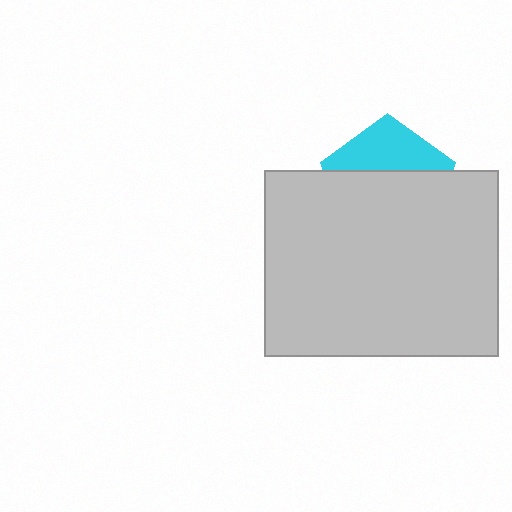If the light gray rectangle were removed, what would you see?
You would see the complete cyan pentagon.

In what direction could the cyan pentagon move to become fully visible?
The cyan pentagon could move up. That would shift it out from behind the light gray rectangle entirely.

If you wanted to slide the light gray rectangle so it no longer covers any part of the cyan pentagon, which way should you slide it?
Slide it down — that is the most direct way to separate the two shapes.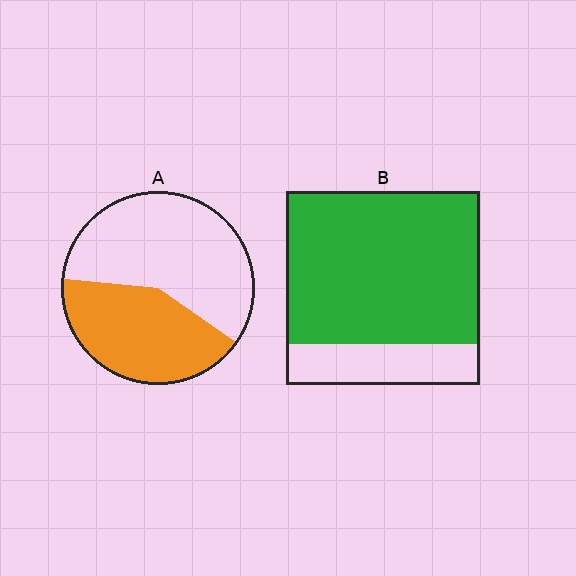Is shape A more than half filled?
No.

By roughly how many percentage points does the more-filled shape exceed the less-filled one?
By roughly 35 percentage points (B over A).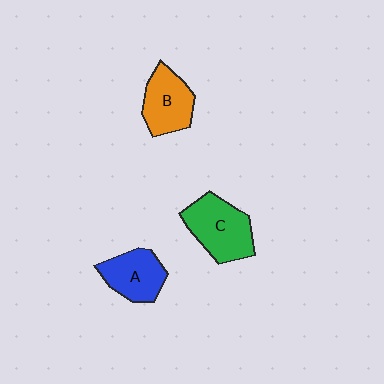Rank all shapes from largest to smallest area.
From largest to smallest: C (green), B (orange), A (blue).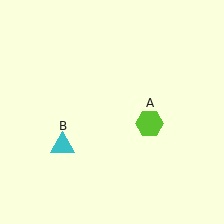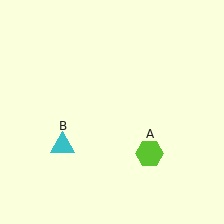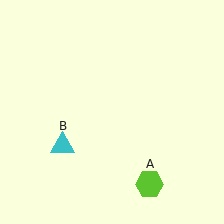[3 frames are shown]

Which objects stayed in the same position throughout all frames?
Cyan triangle (object B) remained stationary.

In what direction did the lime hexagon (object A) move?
The lime hexagon (object A) moved down.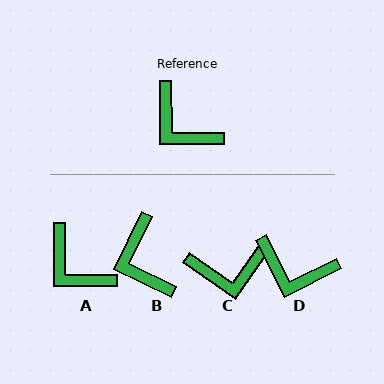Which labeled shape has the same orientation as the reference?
A.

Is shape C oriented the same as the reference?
No, it is off by about 55 degrees.